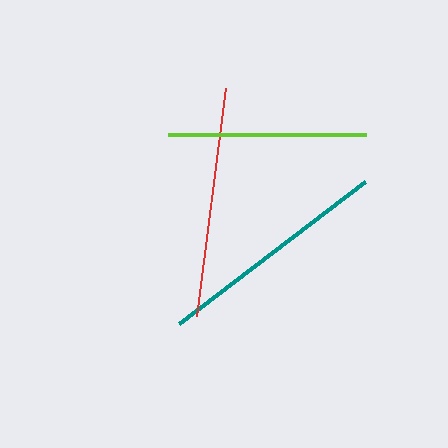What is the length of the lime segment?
The lime segment is approximately 198 pixels long.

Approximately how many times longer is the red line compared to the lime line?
The red line is approximately 1.2 times the length of the lime line.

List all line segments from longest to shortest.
From longest to shortest: teal, red, lime.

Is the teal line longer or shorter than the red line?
The teal line is longer than the red line.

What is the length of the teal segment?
The teal segment is approximately 235 pixels long.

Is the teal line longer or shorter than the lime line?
The teal line is longer than the lime line.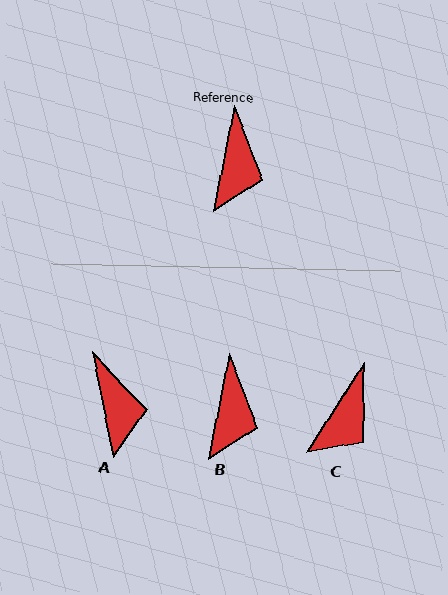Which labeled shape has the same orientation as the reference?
B.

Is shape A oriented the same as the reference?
No, it is off by about 23 degrees.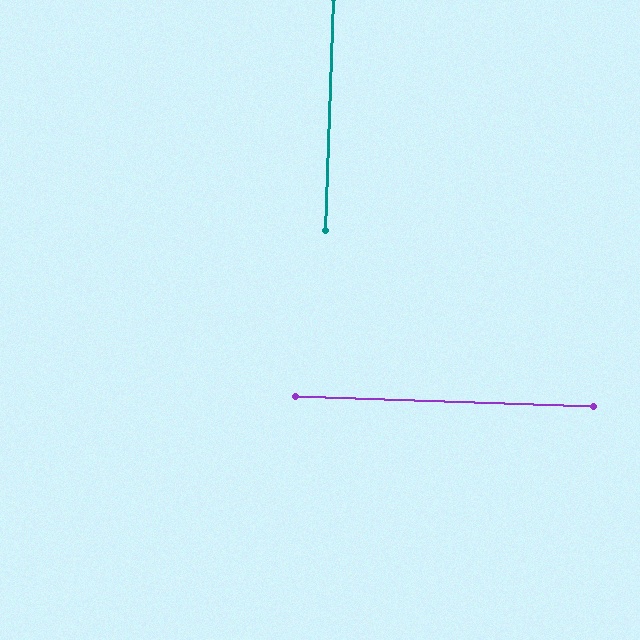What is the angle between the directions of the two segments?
Approximately 90 degrees.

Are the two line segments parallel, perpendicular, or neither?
Perpendicular — they meet at approximately 90°.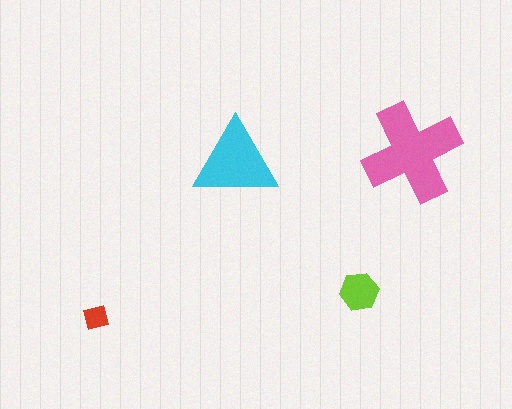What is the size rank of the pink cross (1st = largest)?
1st.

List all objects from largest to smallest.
The pink cross, the cyan triangle, the lime hexagon, the red square.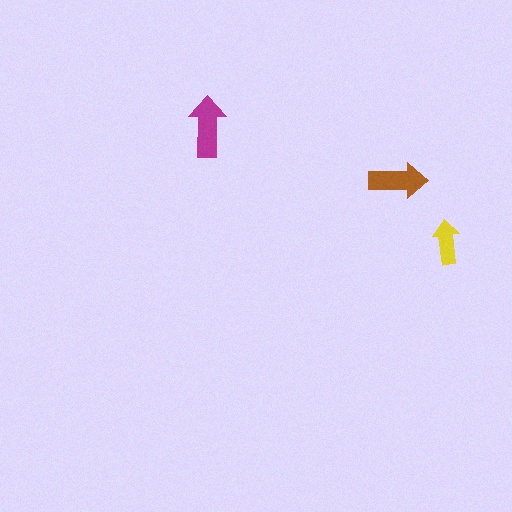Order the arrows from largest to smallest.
the magenta one, the brown one, the yellow one.